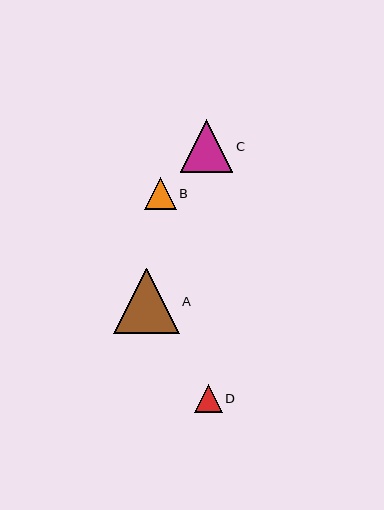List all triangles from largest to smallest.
From largest to smallest: A, C, B, D.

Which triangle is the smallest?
Triangle D is the smallest with a size of approximately 27 pixels.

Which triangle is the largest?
Triangle A is the largest with a size of approximately 65 pixels.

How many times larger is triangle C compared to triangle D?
Triangle C is approximately 1.9 times the size of triangle D.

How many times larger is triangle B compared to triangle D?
Triangle B is approximately 1.2 times the size of triangle D.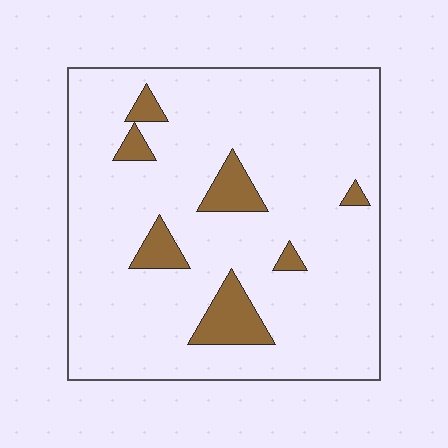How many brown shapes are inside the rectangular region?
7.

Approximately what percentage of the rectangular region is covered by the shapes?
Approximately 10%.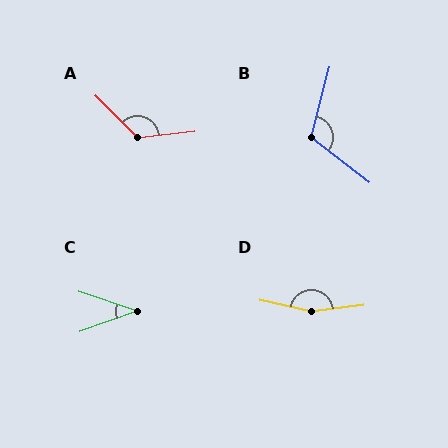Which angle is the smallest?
C, at approximately 37 degrees.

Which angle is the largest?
D, at approximately 161 degrees.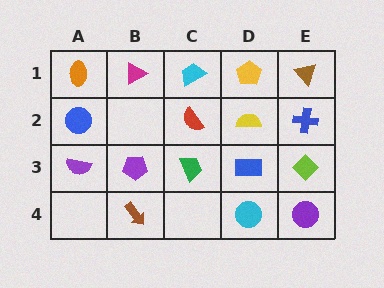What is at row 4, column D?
A cyan circle.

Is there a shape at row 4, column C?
No, that cell is empty.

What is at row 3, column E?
A lime diamond.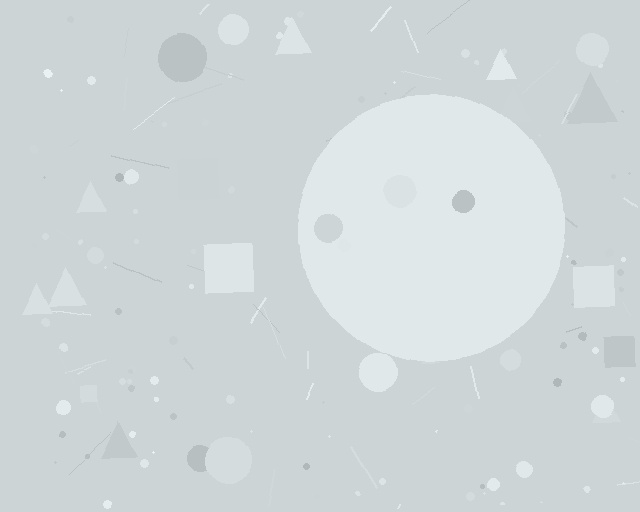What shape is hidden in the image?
A circle is hidden in the image.